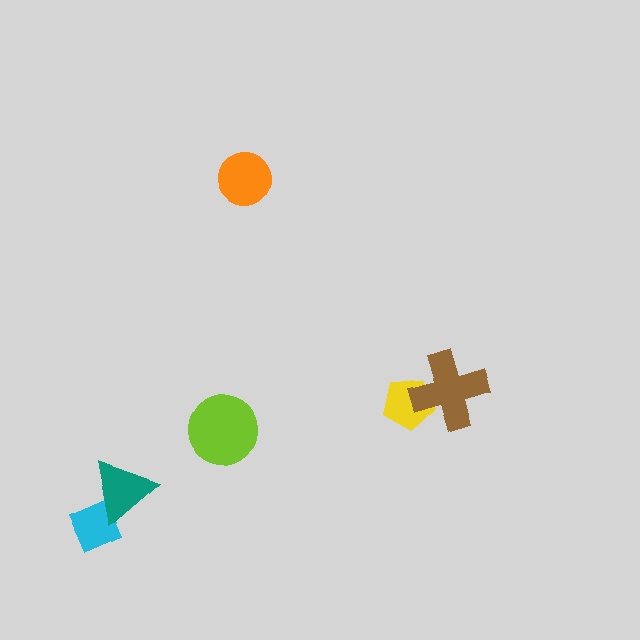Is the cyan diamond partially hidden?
Yes, it is partially covered by another shape.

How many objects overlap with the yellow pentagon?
1 object overlaps with the yellow pentagon.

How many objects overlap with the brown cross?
1 object overlaps with the brown cross.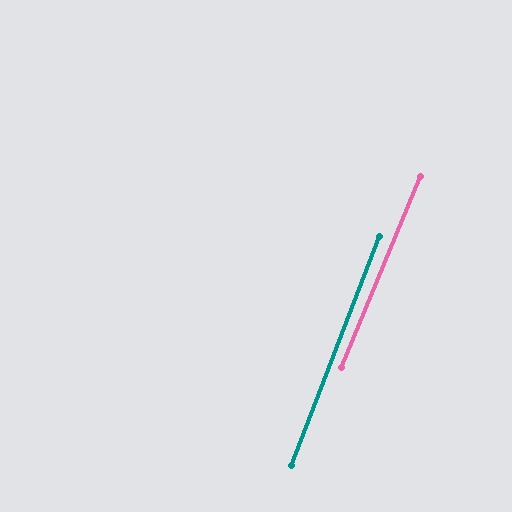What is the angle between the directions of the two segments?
Approximately 2 degrees.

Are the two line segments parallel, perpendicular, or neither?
Parallel — their directions differ by only 1.6°.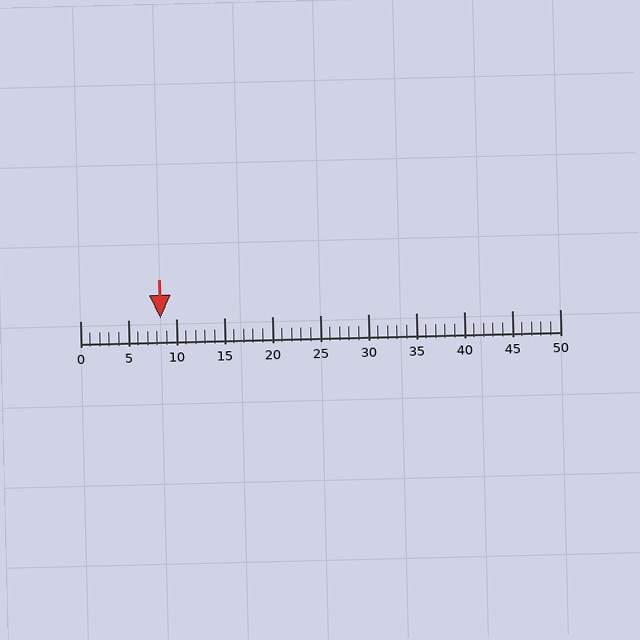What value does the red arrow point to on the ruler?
The red arrow points to approximately 8.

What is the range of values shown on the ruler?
The ruler shows values from 0 to 50.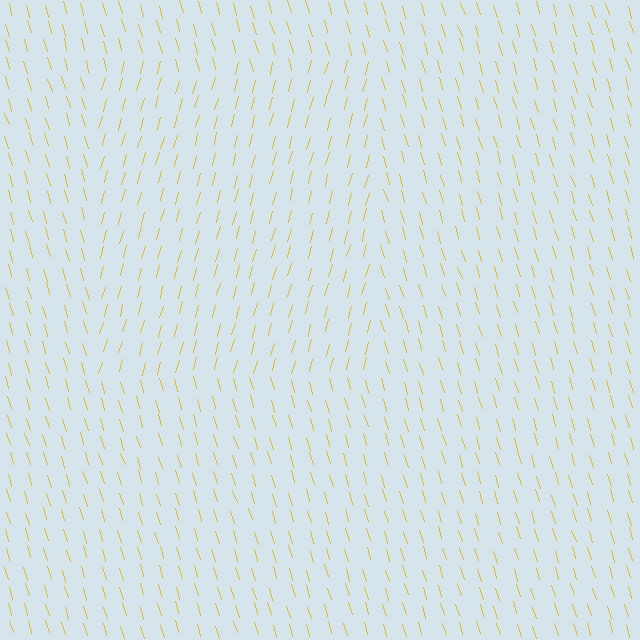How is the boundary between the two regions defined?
The boundary is defined purely by a change in line orientation (approximately 32 degrees difference). All lines are the same color and thickness.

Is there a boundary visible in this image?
Yes, there is a texture boundary formed by a change in line orientation.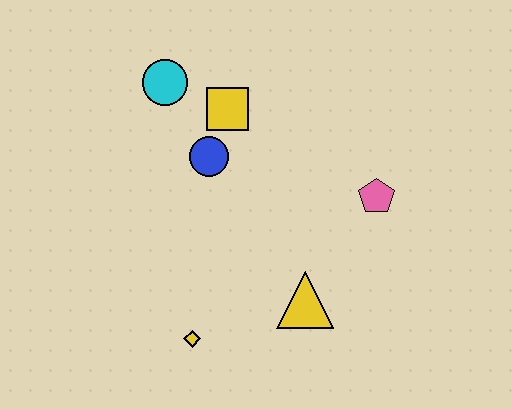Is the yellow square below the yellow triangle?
No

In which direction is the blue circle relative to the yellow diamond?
The blue circle is above the yellow diamond.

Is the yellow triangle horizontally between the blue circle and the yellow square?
No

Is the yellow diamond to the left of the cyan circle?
No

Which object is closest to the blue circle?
The yellow square is closest to the blue circle.